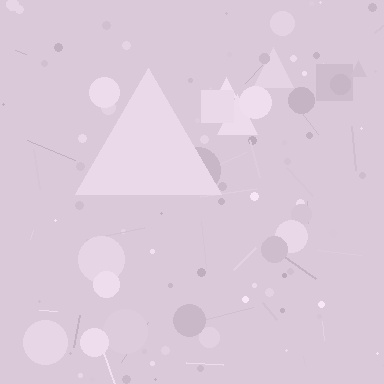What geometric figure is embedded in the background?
A triangle is embedded in the background.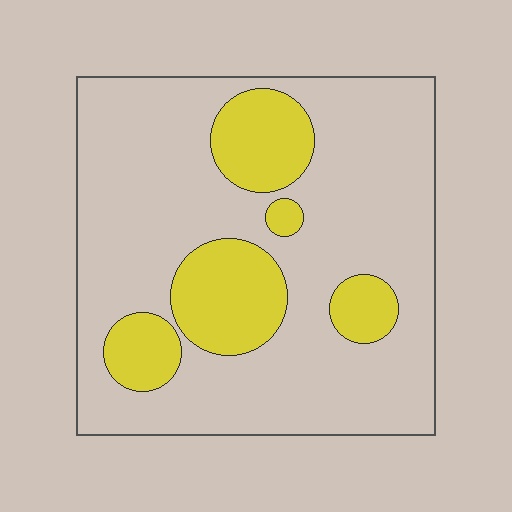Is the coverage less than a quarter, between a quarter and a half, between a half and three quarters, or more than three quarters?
Less than a quarter.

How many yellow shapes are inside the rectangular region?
5.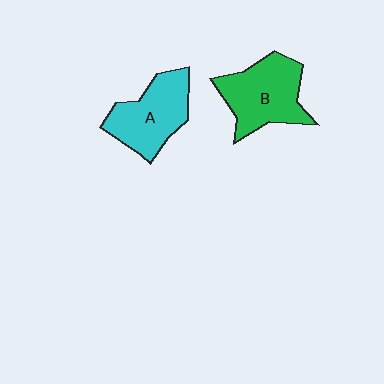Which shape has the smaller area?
Shape A (cyan).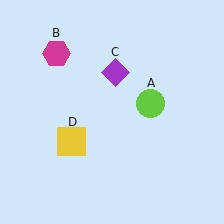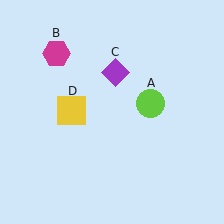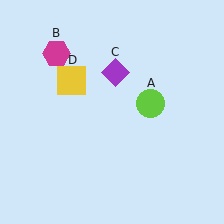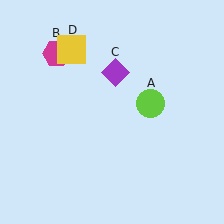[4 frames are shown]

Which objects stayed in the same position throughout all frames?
Lime circle (object A) and magenta hexagon (object B) and purple diamond (object C) remained stationary.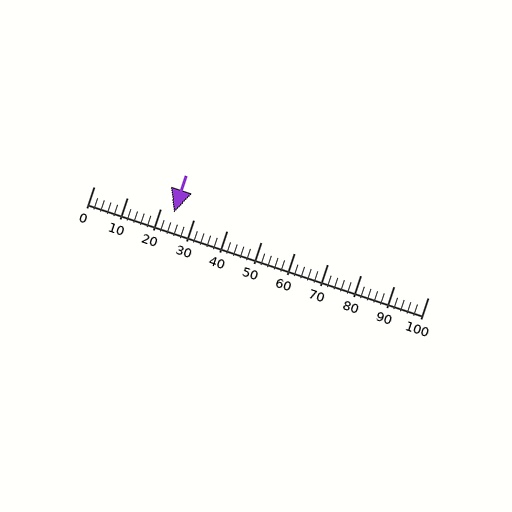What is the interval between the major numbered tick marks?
The major tick marks are spaced 10 units apart.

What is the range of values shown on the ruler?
The ruler shows values from 0 to 100.